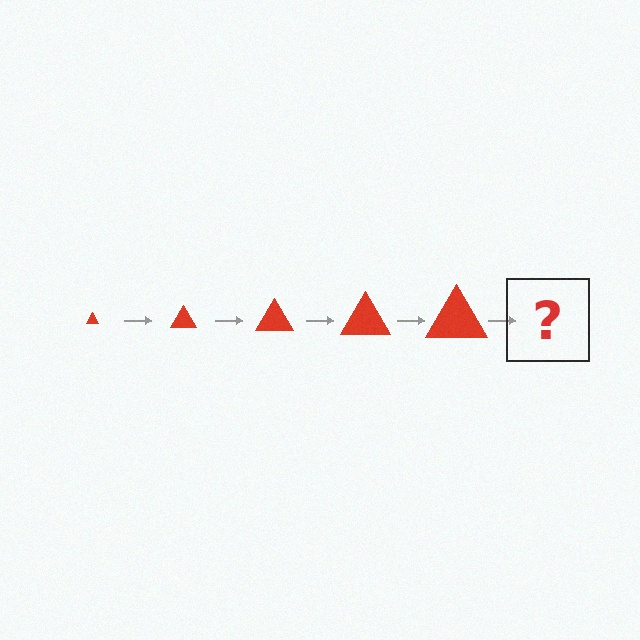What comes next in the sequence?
The next element should be a red triangle, larger than the previous one.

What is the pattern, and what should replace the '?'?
The pattern is that the triangle gets progressively larger each step. The '?' should be a red triangle, larger than the previous one.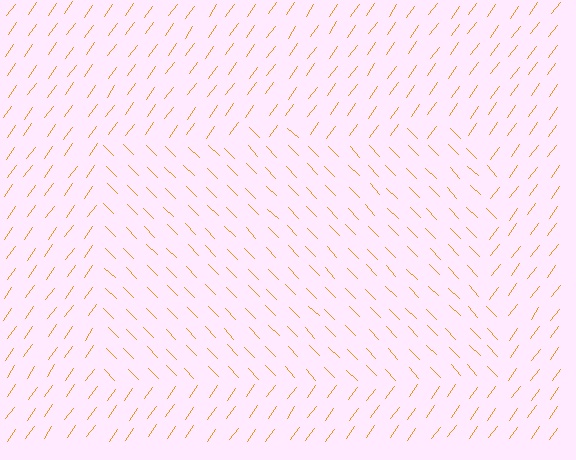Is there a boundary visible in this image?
Yes, there is a texture boundary formed by a change in line orientation.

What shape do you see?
I see a rectangle.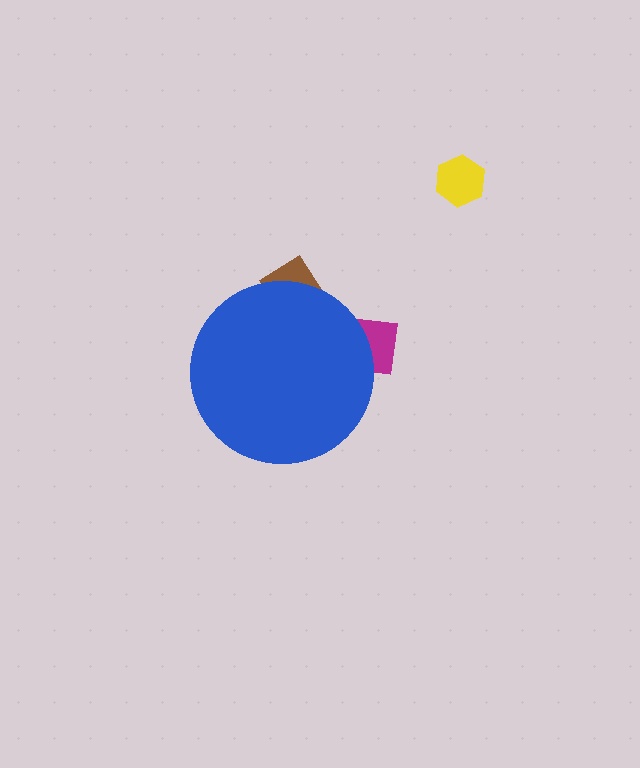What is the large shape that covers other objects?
A blue circle.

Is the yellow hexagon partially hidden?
No, the yellow hexagon is fully visible.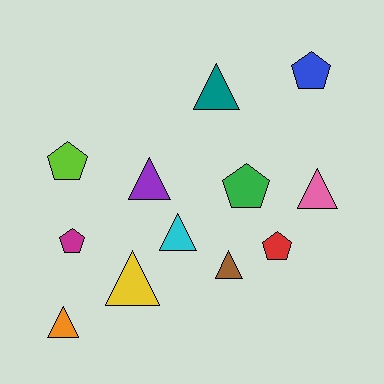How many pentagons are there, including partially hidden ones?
There are 5 pentagons.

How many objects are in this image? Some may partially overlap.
There are 12 objects.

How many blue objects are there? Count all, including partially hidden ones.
There is 1 blue object.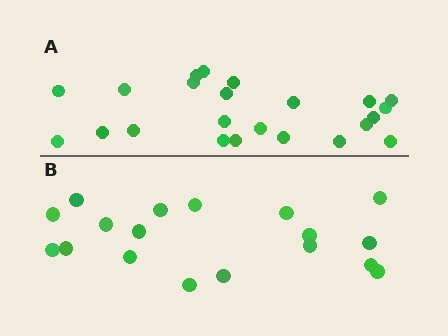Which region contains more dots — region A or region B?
Region A (the top region) has more dots.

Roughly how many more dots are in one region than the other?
Region A has about 5 more dots than region B.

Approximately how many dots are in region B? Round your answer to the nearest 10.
About 20 dots. (The exact count is 18, which rounds to 20.)